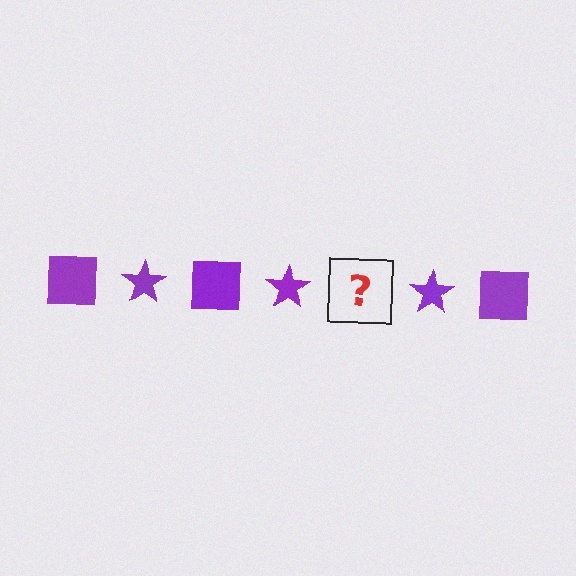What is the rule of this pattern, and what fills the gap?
The rule is that the pattern cycles through square, star shapes in purple. The gap should be filled with a purple square.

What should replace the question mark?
The question mark should be replaced with a purple square.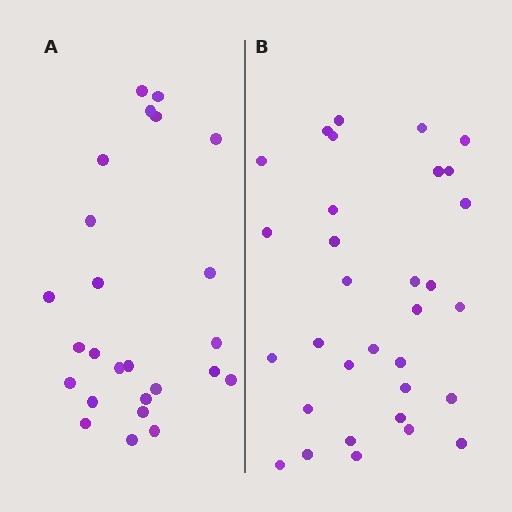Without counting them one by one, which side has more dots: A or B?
Region B (the right region) has more dots.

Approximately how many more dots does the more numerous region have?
Region B has roughly 8 or so more dots than region A.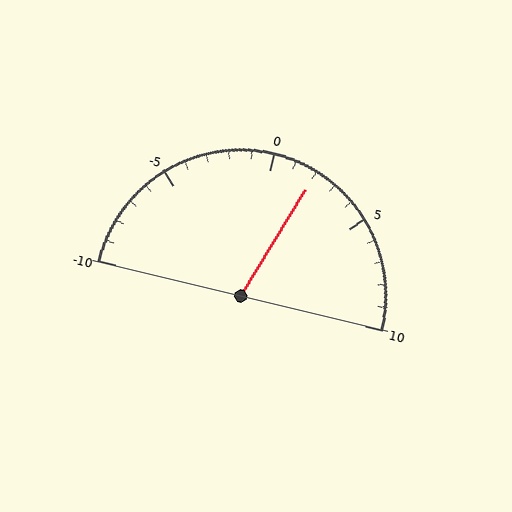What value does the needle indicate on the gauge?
The needle indicates approximately 2.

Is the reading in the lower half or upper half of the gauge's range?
The reading is in the upper half of the range (-10 to 10).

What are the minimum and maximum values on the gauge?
The gauge ranges from -10 to 10.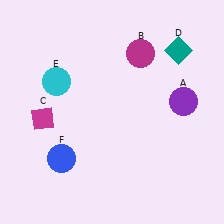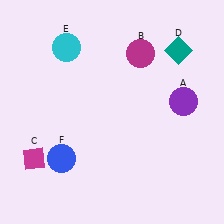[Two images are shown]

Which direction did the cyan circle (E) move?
The cyan circle (E) moved up.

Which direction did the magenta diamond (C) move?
The magenta diamond (C) moved down.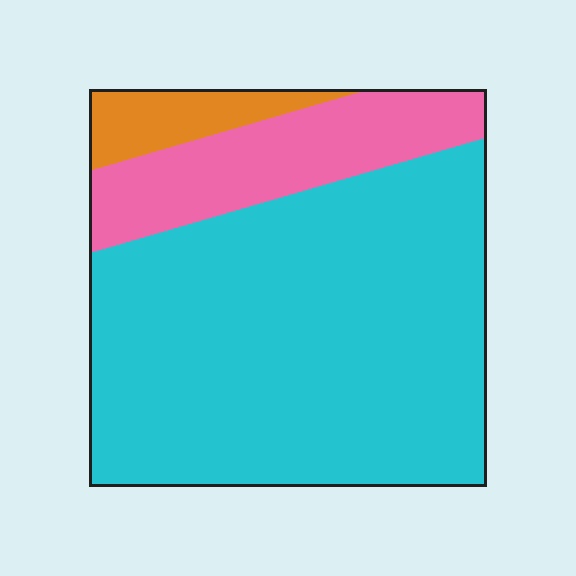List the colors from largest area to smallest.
From largest to smallest: cyan, pink, orange.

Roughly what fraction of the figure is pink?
Pink takes up about one fifth (1/5) of the figure.